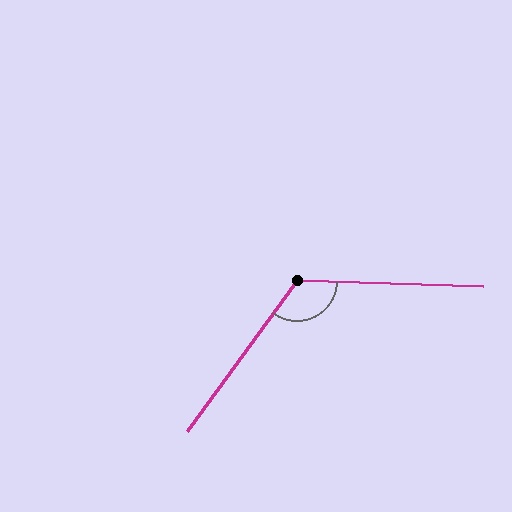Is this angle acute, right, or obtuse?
It is obtuse.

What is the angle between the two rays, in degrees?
Approximately 124 degrees.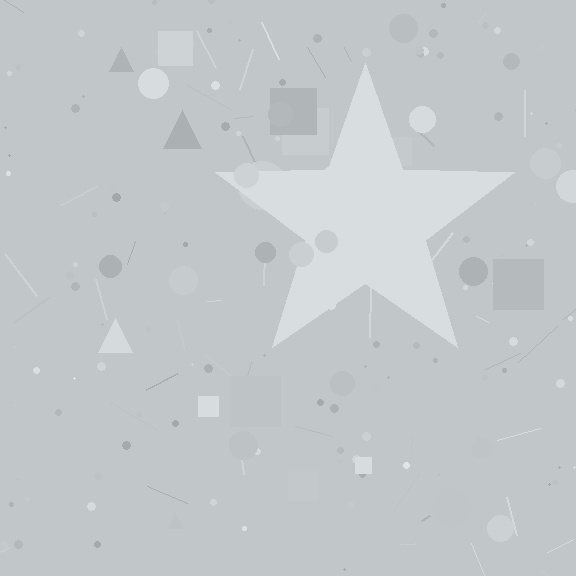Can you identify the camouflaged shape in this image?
The camouflaged shape is a star.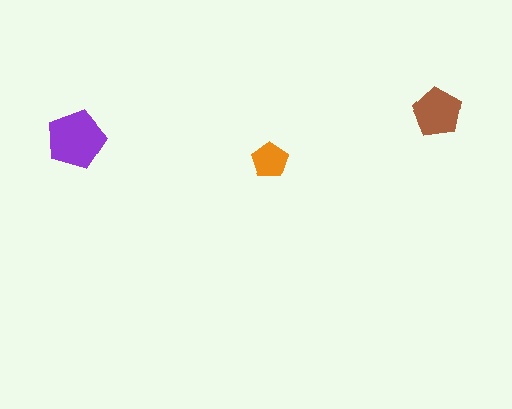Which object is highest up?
The brown pentagon is topmost.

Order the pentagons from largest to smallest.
the purple one, the brown one, the orange one.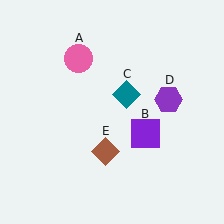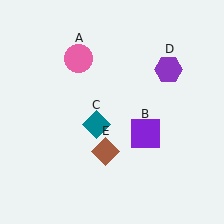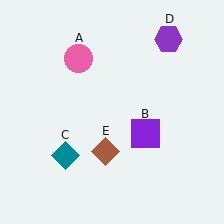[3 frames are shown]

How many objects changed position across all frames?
2 objects changed position: teal diamond (object C), purple hexagon (object D).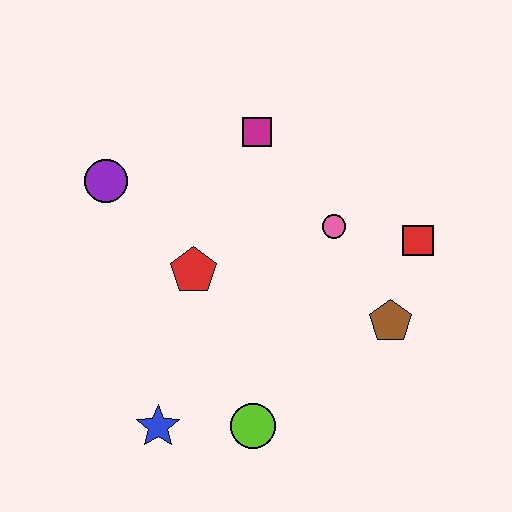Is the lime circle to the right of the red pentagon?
Yes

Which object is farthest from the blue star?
The red square is farthest from the blue star.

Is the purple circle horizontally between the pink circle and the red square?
No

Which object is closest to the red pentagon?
The purple circle is closest to the red pentagon.